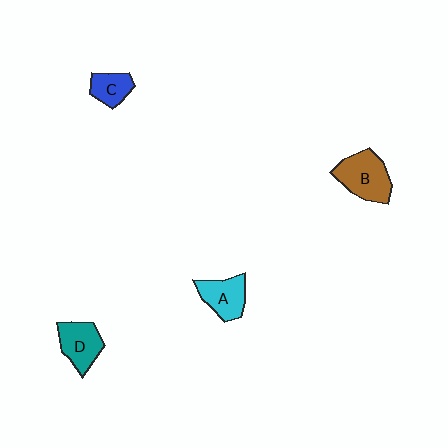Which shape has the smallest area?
Shape C (blue).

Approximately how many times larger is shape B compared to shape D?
Approximately 1.3 times.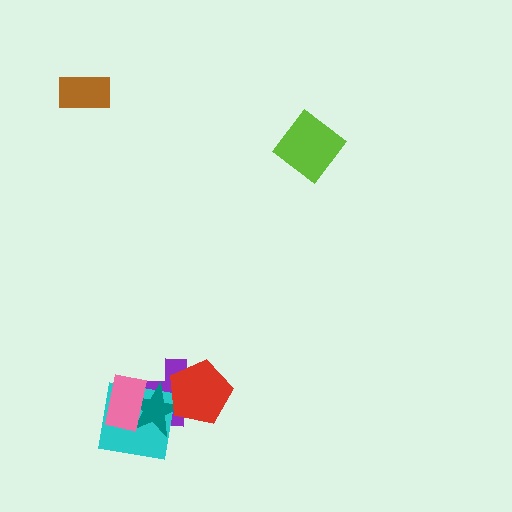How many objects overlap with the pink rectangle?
3 objects overlap with the pink rectangle.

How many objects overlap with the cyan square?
4 objects overlap with the cyan square.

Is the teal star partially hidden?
Yes, it is partially covered by another shape.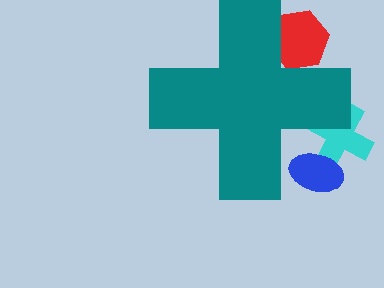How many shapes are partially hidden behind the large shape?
3 shapes are partially hidden.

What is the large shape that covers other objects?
A teal cross.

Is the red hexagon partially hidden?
Yes, the red hexagon is partially hidden behind the teal cross.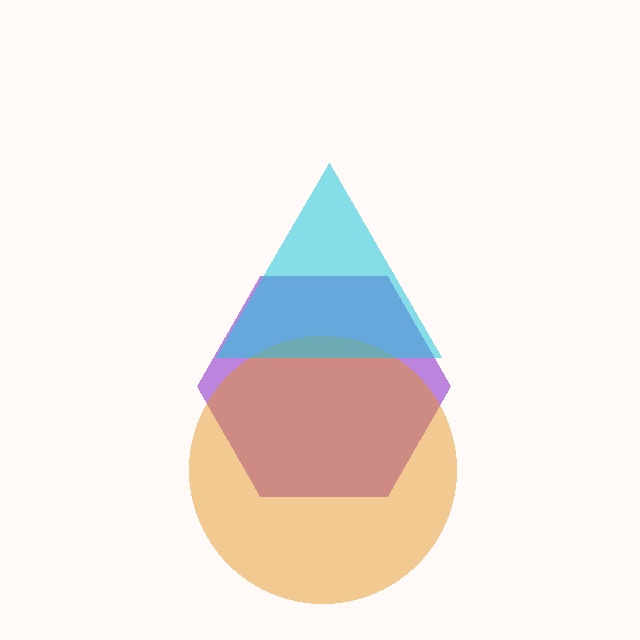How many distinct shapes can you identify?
There are 3 distinct shapes: a purple hexagon, an orange circle, a cyan triangle.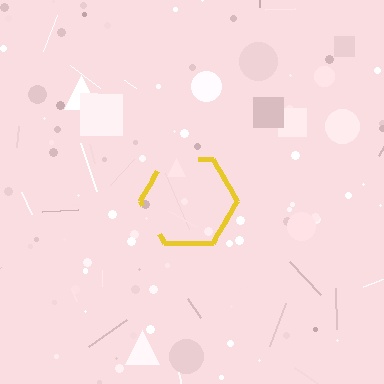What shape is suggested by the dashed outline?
The dashed outline suggests a hexagon.